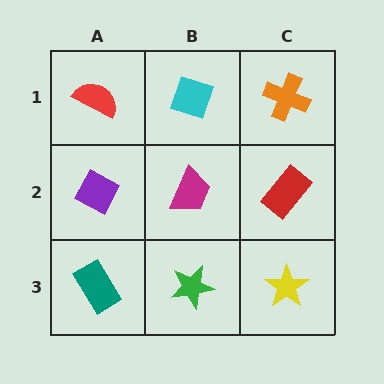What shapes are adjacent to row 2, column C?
An orange cross (row 1, column C), a yellow star (row 3, column C), a magenta trapezoid (row 2, column B).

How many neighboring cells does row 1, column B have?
3.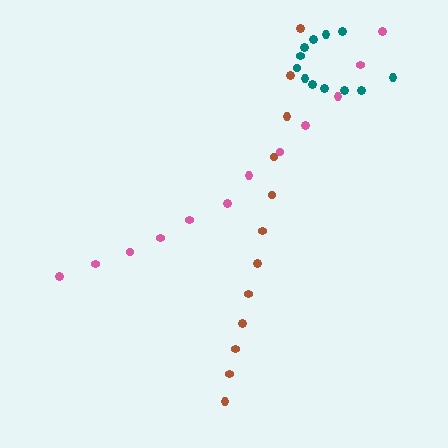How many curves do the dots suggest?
There are 3 distinct paths.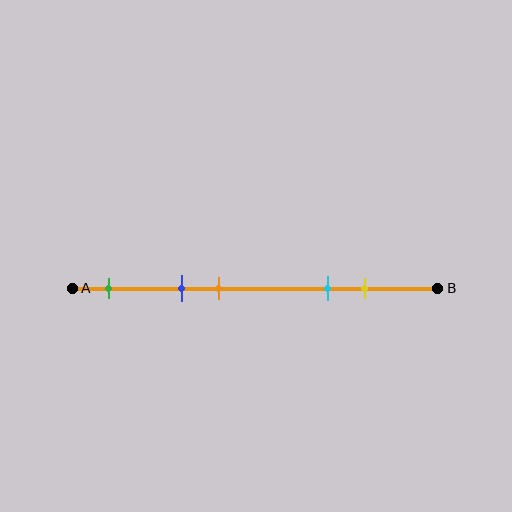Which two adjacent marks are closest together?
The blue and orange marks are the closest adjacent pair.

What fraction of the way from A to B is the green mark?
The green mark is approximately 10% (0.1) of the way from A to B.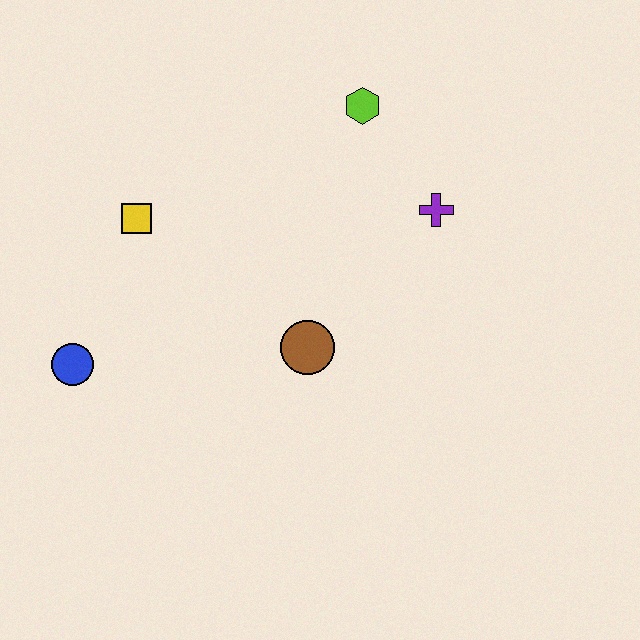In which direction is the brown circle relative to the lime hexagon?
The brown circle is below the lime hexagon.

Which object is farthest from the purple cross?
The blue circle is farthest from the purple cross.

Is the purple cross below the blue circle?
No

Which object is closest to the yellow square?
The blue circle is closest to the yellow square.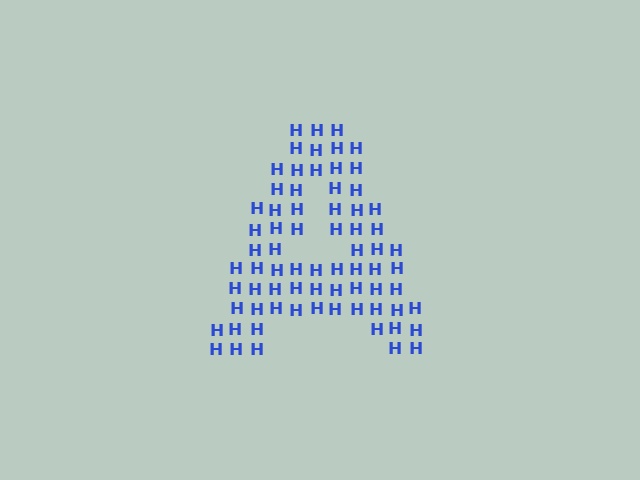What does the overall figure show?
The overall figure shows the letter A.